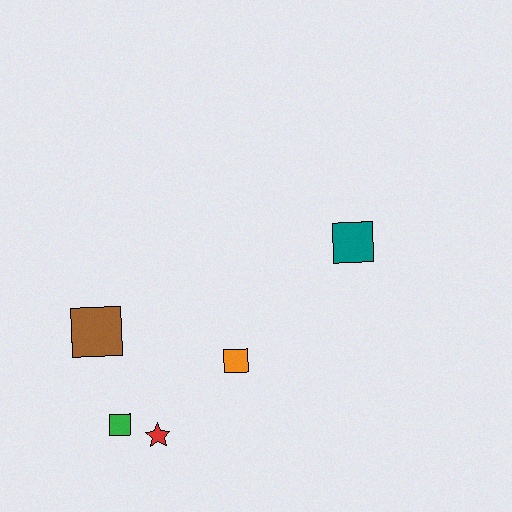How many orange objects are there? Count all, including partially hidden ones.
There is 1 orange object.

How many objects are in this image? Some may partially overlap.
There are 5 objects.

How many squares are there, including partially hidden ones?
There are 4 squares.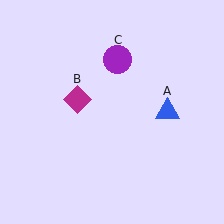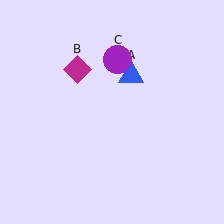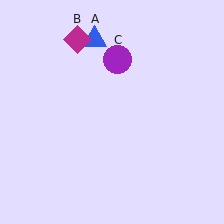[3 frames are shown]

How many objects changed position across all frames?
2 objects changed position: blue triangle (object A), magenta diamond (object B).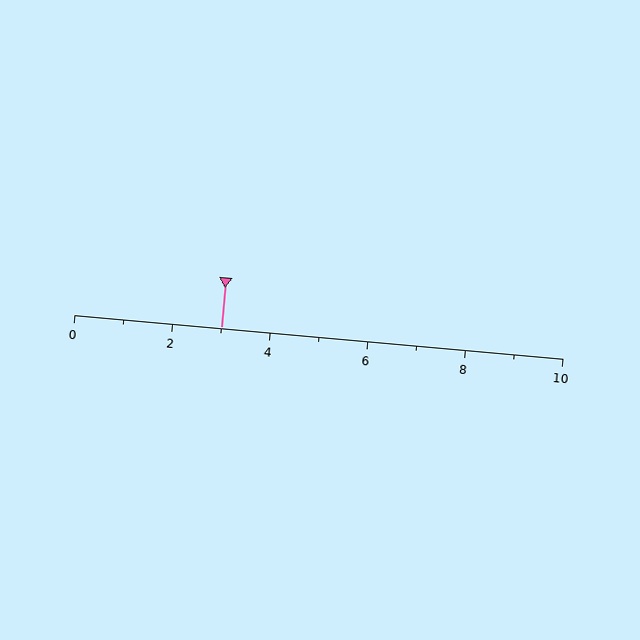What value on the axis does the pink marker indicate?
The marker indicates approximately 3.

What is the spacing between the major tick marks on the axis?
The major ticks are spaced 2 apart.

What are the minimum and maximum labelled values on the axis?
The axis runs from 0 to 10.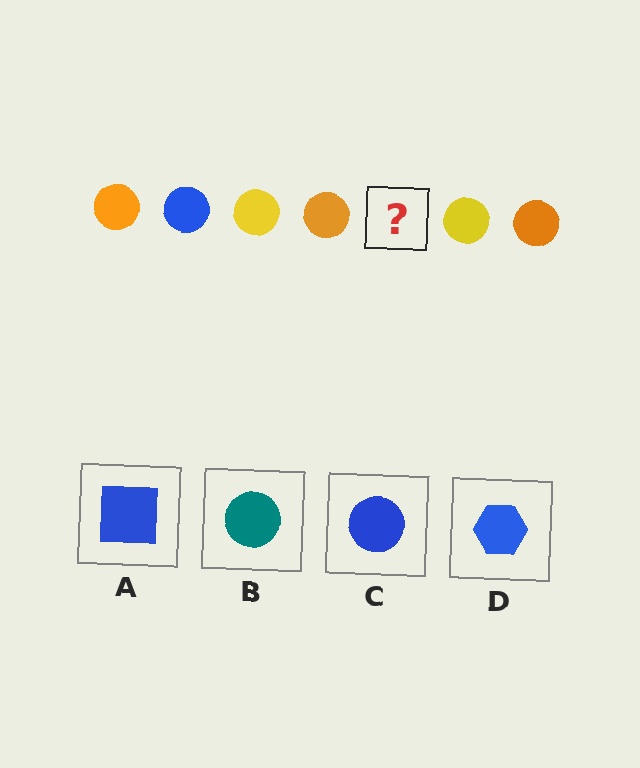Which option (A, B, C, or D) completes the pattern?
C.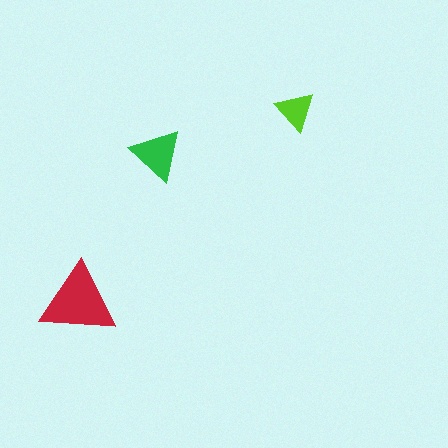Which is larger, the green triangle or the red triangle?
The red one.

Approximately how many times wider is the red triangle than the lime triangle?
About 2 times wider.